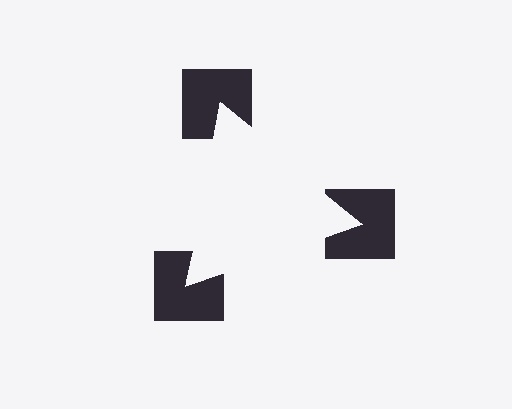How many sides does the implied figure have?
3 sides.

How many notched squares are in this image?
There are 3 — one at each vertex of the illusory triangle.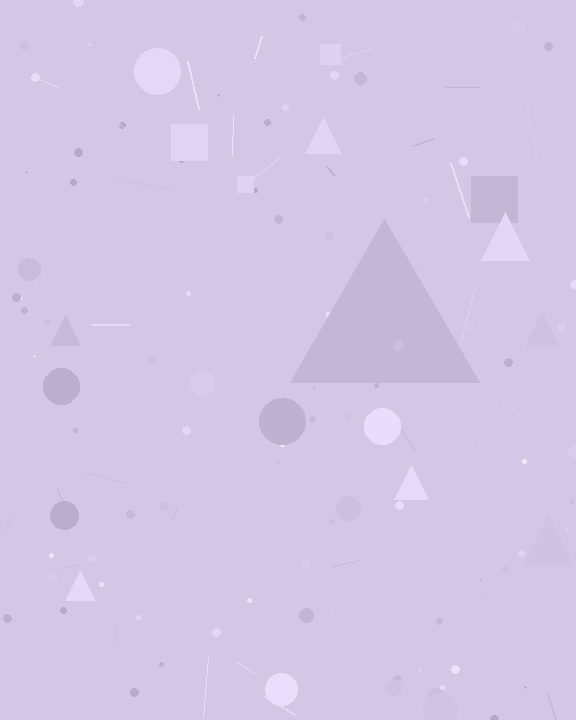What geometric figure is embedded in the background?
A triangle is embedded in the background.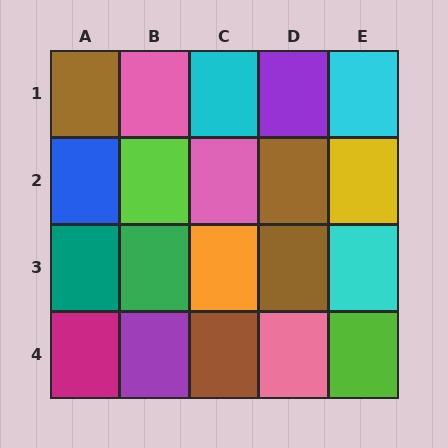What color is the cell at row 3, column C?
Orange.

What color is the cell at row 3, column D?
Brown.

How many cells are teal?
1 cell is teal.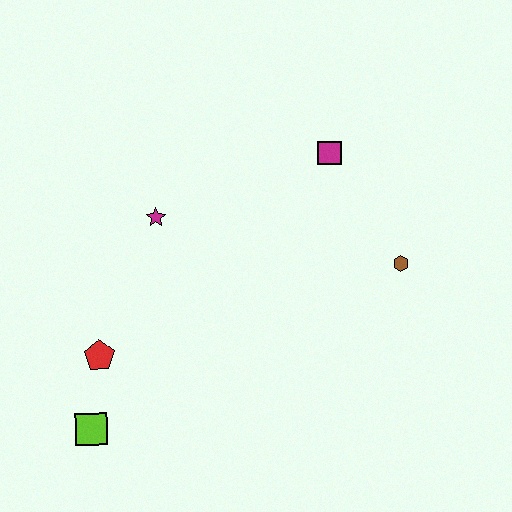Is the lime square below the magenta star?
Yes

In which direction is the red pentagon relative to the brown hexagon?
The red pentagon is to the left of the brown hexagon.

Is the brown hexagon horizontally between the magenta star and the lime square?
No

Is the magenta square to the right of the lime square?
Yes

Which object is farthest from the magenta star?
The brown hexagon is farthest from the magenta star.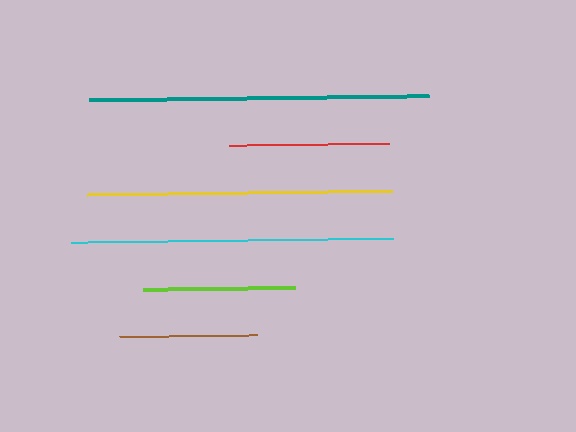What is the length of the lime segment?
The lime segment is approximately 152 pixels long.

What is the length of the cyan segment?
The cyan segment is approximately 321 pixels long.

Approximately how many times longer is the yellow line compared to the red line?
The yellow line is approximately 1.9 times the length of the red line.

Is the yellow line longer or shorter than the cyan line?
The cyan line is longer than the yellow line.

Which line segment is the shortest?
The brown line is the shortest at approximately 139 pixels.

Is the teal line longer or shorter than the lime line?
The teal line is longer than the lime line.